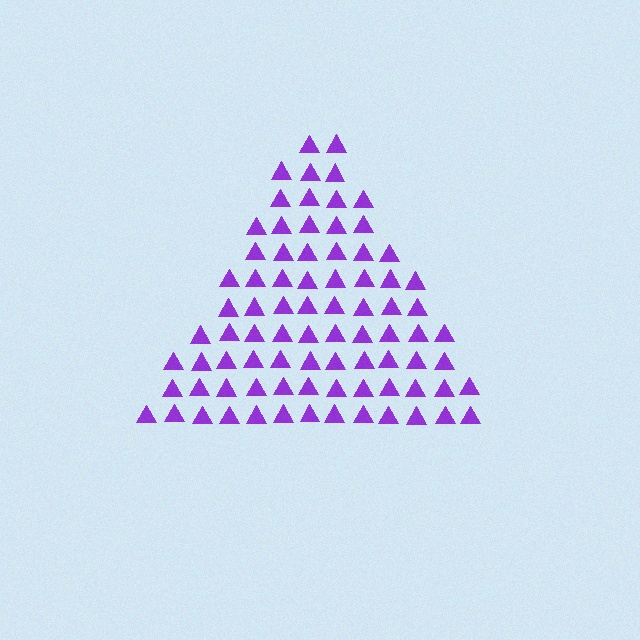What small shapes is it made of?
It is made of small triangles.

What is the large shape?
The large shape is a triangle.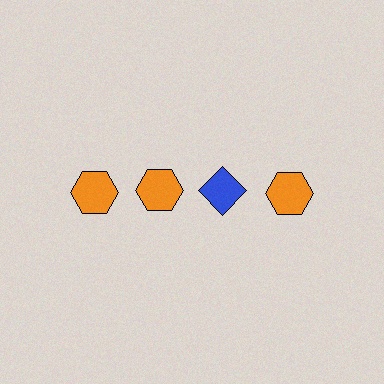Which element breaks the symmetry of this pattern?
The blue diamond in the top row, center column breaks the symmetry. All other shapes are orange hexagons.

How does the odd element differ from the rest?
It differs in both color (blue instead of orange) and shape (diamond instead of hexagon).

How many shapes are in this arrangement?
There are 4 shapes arranged in a grid pattern.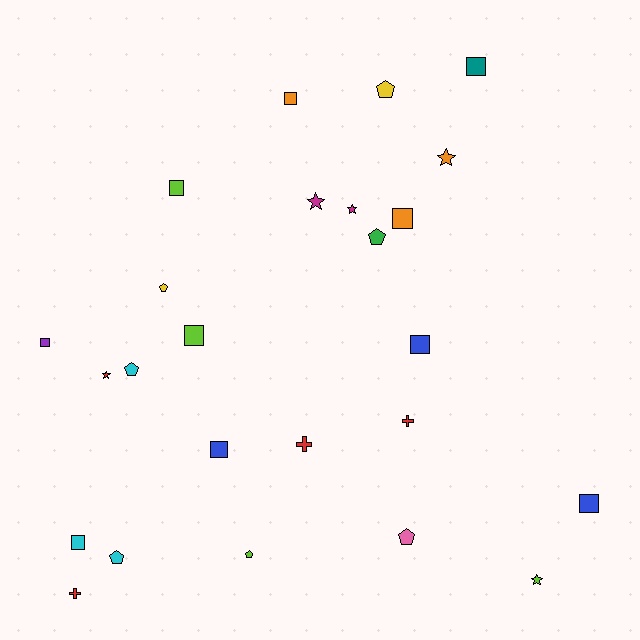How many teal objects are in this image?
There is 1 teal object.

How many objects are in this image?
There are 25 objects.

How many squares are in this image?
There are 10 squares.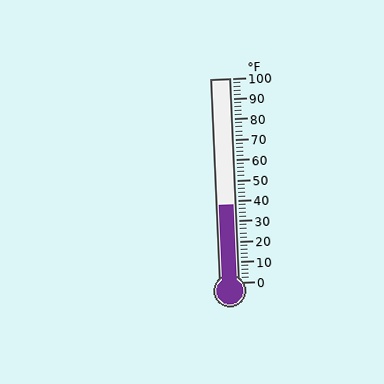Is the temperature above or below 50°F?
The temperature is below 50°F.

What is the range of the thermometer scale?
The thermometer scale ranges from 0°F to 100°F.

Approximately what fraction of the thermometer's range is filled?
The thermometer is filled to approximately 40% of its range.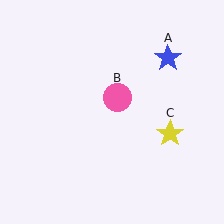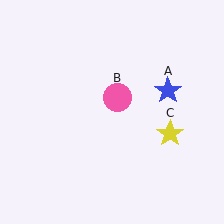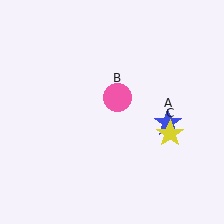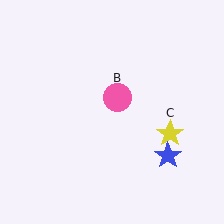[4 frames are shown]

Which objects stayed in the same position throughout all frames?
Pink circle (object B) and yellow star (object C) remained stationary.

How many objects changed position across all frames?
1 object changed position: blue star (object A).